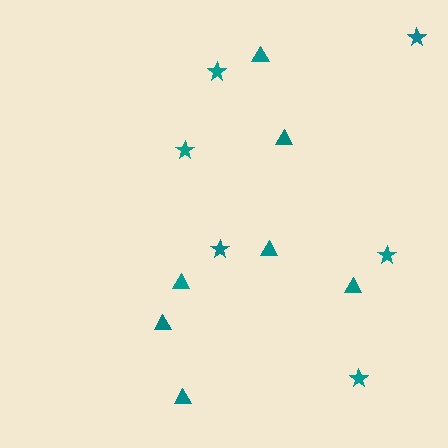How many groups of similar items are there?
There are 2 groups: one group of stars (6) and one group of triangles (7).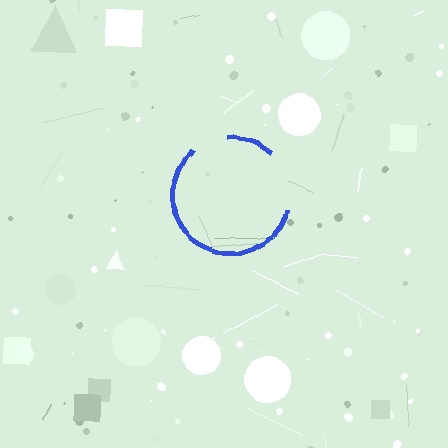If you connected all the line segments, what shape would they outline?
They would outline a circle.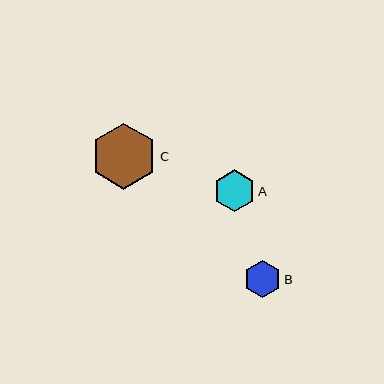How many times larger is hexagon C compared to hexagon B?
Hexagon C is approximately 1.8 times the size of hexagon B.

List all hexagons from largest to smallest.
From largest to smallest: C, A, B.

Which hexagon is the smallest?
Hexagon B is the smallest with a size of approximately 37 pixels.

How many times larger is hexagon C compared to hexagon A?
Hexagon C is approximately 1.6 times the size of hexagon A.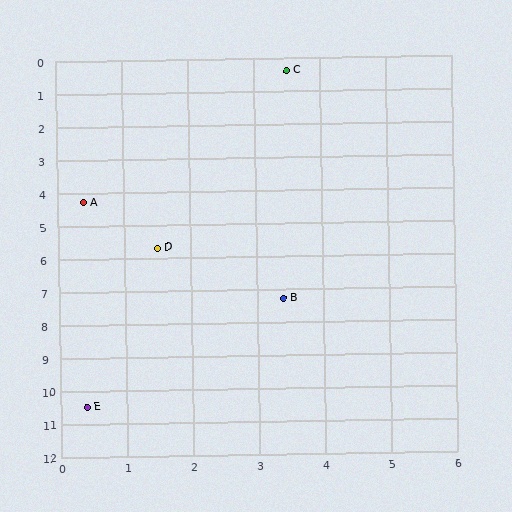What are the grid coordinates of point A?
Point A is at approximately (0.4, 4.3).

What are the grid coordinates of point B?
Point B is at approximately (3.4, 7.3).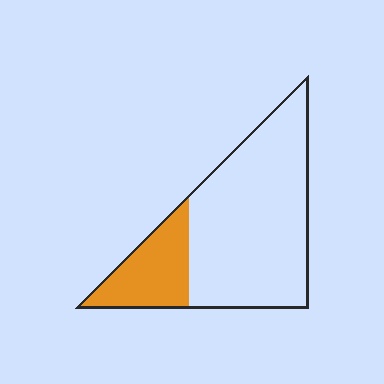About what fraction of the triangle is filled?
About one quarter (1/4).